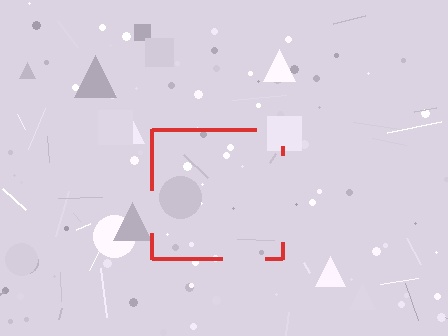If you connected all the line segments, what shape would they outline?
They would outline a square.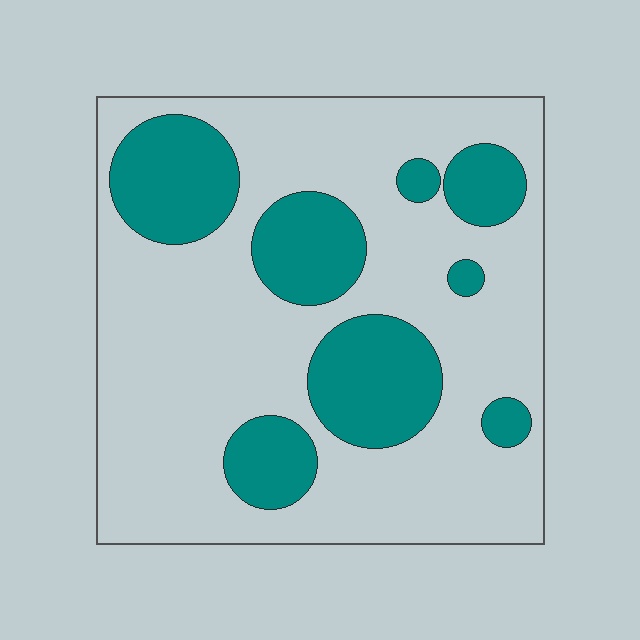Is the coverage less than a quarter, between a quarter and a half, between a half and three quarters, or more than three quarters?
Between a quarter and a half.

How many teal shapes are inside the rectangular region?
8.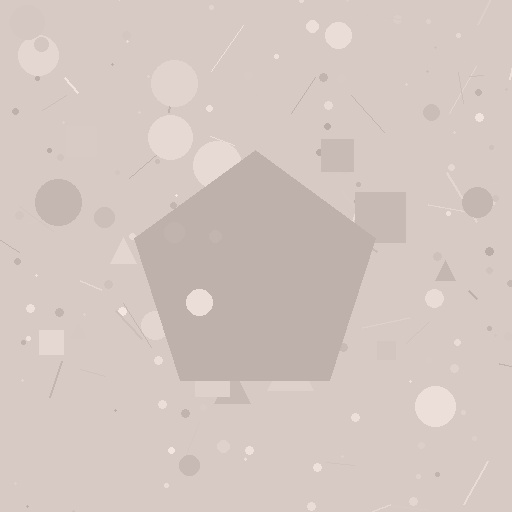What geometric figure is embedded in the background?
A pentagon is embedded in the background.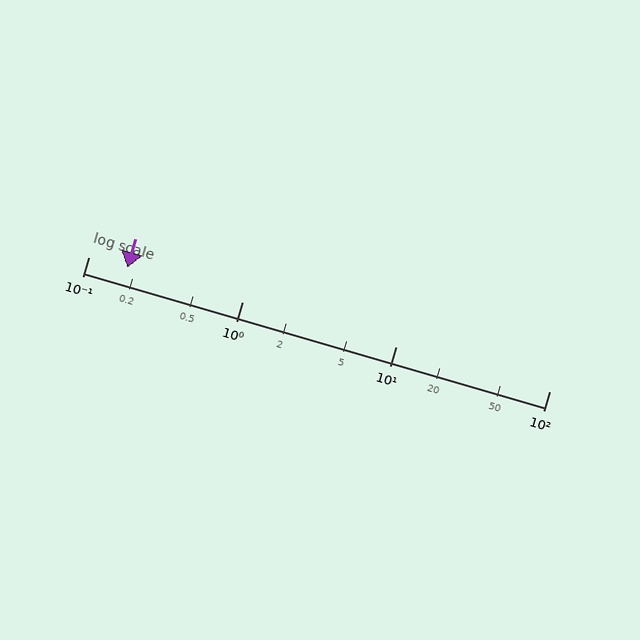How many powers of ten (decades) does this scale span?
The scale spans 3 decades, from 0.1 to 100.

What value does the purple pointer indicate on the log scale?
The pointer indicates approximately 0.18.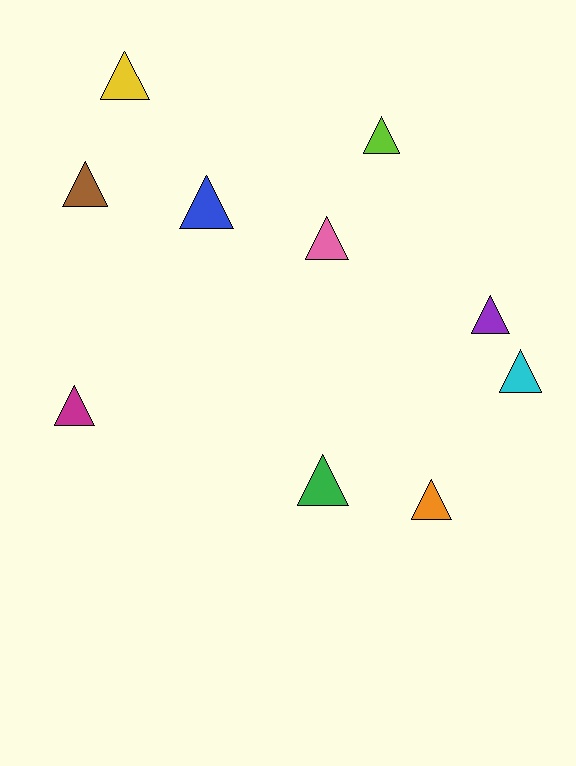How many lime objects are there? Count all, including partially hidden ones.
There is 1 lime object.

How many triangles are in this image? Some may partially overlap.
There are 10 triangles.